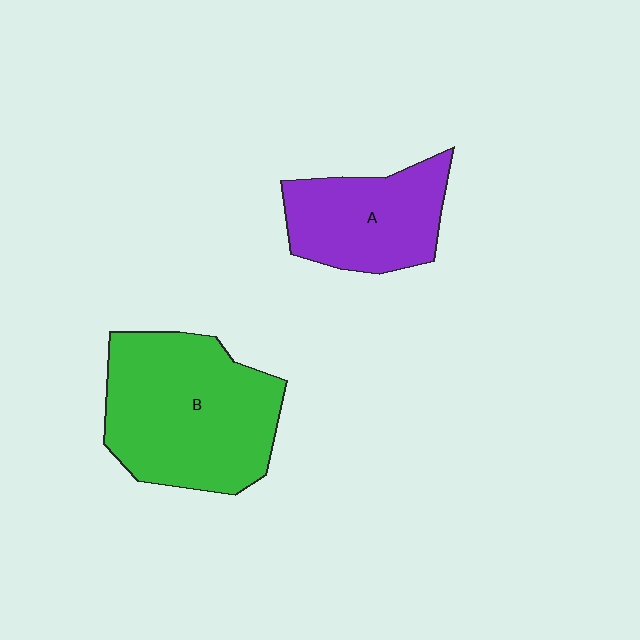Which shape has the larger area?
Shape B (green).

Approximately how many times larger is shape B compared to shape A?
Approximately 1.6 times.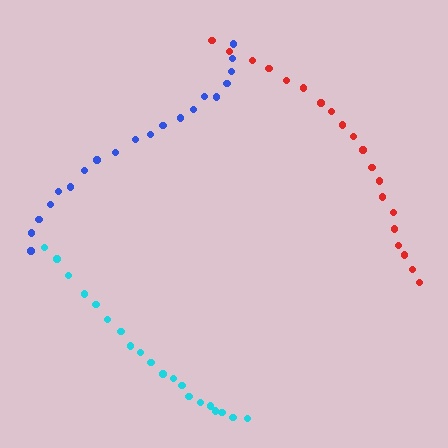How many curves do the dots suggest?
There are 3 distinct paths.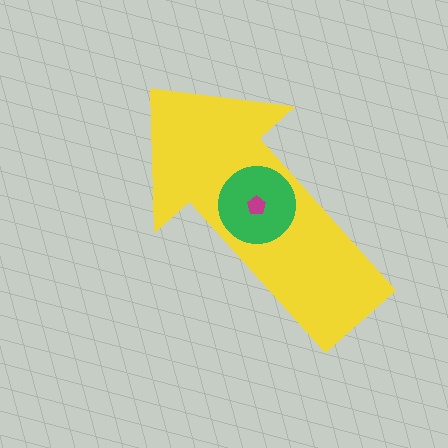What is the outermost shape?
The yellow arrow.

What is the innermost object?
The magenta pentagon.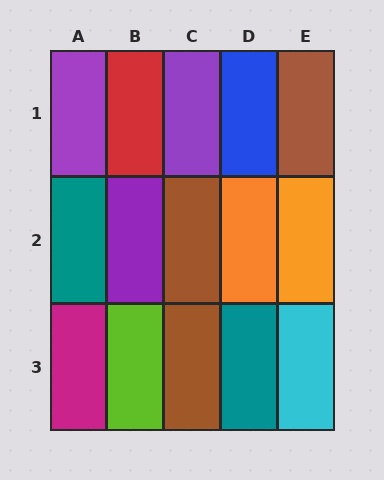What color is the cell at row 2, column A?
Teal.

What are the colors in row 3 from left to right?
Magenta, lime, brown, teal, cyan.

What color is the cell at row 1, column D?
Blue.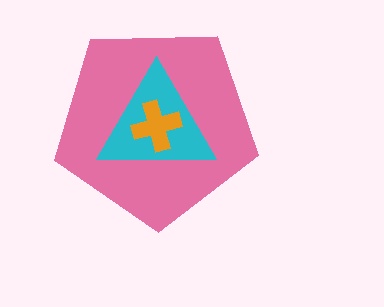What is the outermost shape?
The pink pentagon.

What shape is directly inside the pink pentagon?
The cyan triangle.